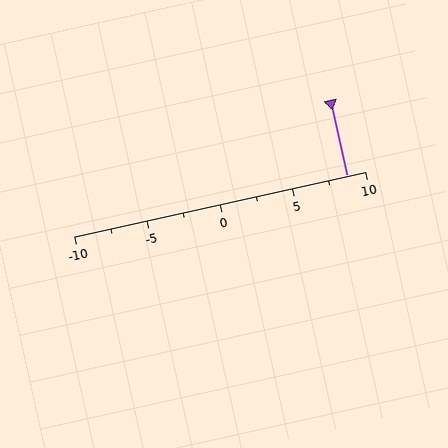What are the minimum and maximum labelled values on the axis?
The axis runs from -10 to 10.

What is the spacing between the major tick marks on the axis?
The major ticks are spaced 5 apart.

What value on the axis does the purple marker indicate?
The marker indicates approximately 8.8.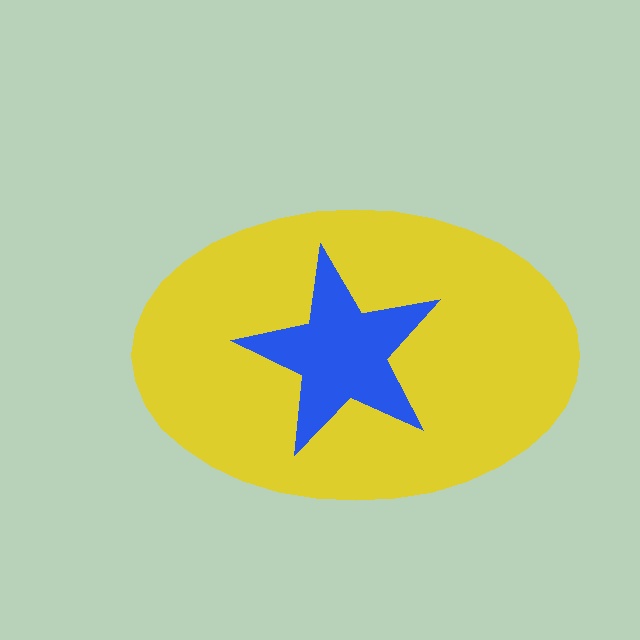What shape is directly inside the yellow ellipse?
The blue star.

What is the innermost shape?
The blue star.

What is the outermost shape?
The yellow ellipse.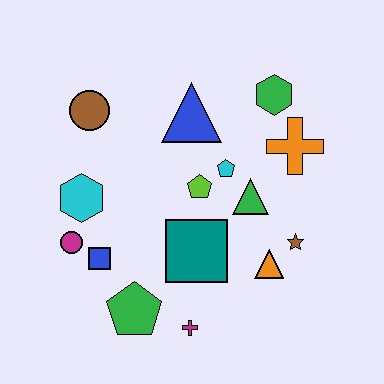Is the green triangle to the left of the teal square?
No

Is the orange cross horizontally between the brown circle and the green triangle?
No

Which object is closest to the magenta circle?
The blue square is closest to the magenta circle.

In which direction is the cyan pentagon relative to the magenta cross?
The cyan pentagon is above the magenta cross.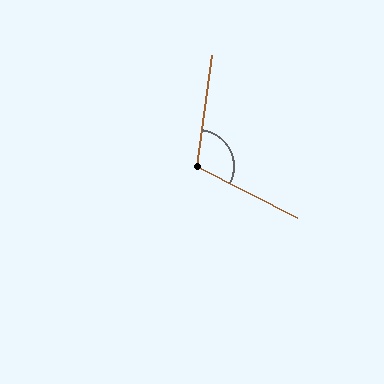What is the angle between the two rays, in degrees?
Approximately 109 degrees.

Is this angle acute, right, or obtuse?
It is obtuse.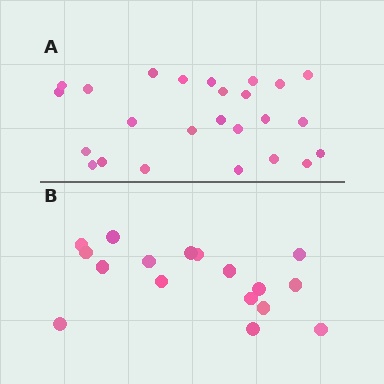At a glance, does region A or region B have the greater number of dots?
Region A (the top region) has more dots.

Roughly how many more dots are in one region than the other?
Region A has roughly 8 or so more dots than region B.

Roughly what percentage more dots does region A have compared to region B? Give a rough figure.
About 45% more.